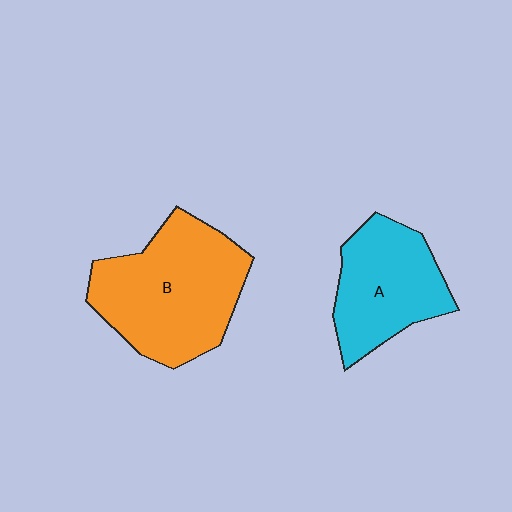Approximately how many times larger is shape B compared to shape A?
Approximately 1.4 times.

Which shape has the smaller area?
Shape A (cyan).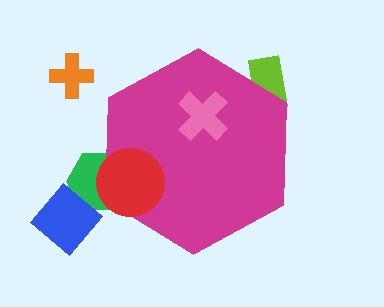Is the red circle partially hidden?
No, the red circle is fully visible.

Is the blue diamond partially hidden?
No, the blue diamond is fully visible.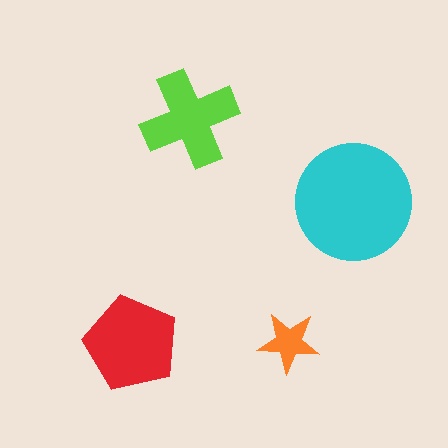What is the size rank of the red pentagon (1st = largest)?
2nd.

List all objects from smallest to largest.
The orange star, the lime cross, the red pentagon, the cyan circle.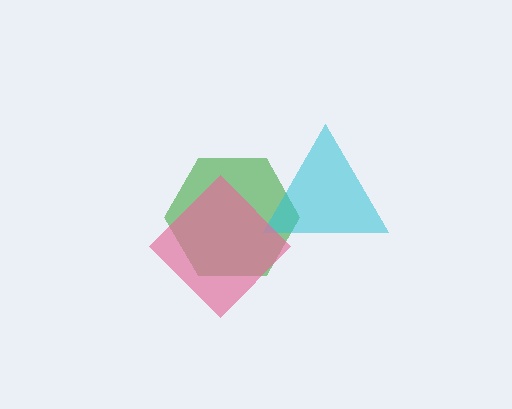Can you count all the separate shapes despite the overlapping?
Yes, there are 3 separate shapes.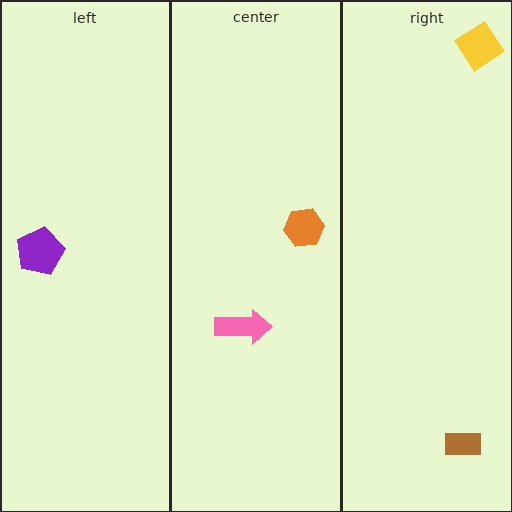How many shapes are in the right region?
2.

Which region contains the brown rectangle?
The right region.